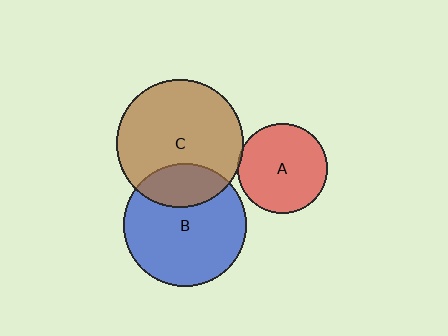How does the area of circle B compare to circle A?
Approximately 1.9 times.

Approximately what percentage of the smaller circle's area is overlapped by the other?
Approximately 25%.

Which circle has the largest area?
Circle C (brown).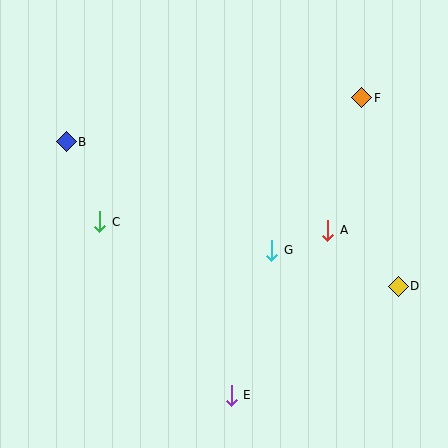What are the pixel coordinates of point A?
Point A is at (328, 230).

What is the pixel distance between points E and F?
The distance between E and F is 325 pixels.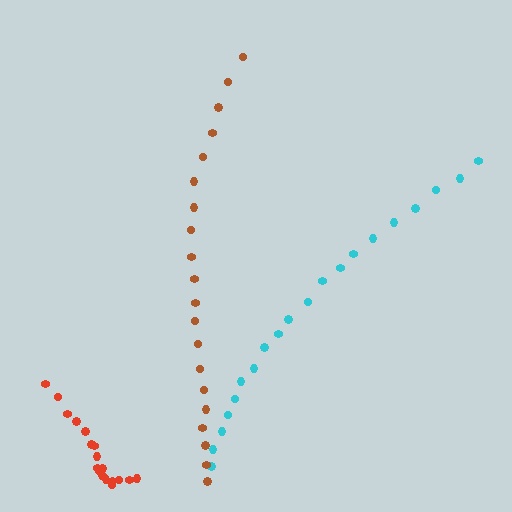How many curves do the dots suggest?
There are 3 distinct paths.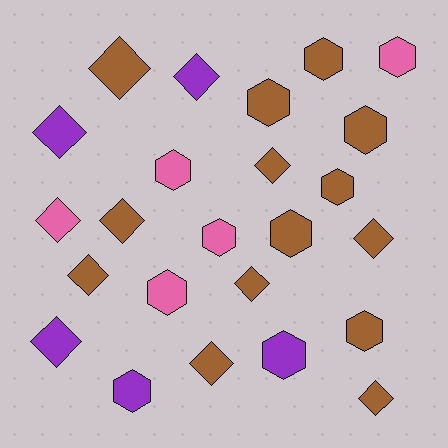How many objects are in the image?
There are 24 objects.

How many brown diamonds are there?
There are 8 brown diamonds.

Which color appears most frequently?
Brown, with 14 objects.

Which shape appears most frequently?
Diamond, with 12 objects.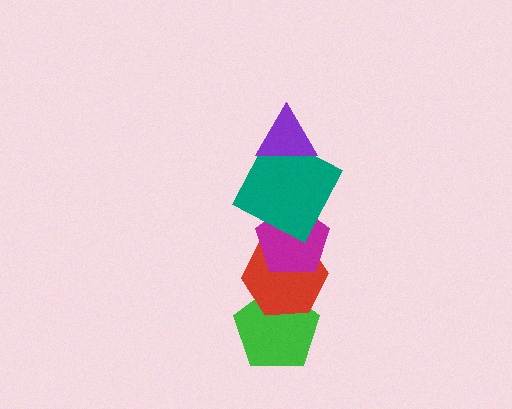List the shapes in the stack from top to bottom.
From top to bottom: the purple triangle, the teal square, the magenta pentagon, the red hexagon, the green pentagon.